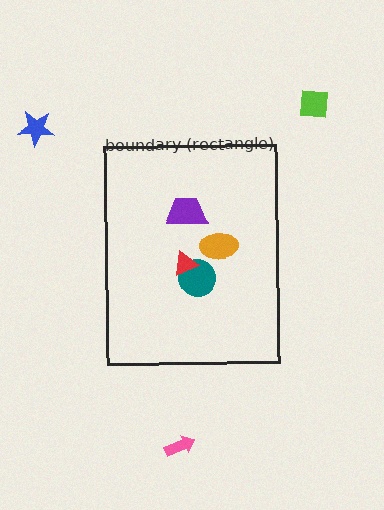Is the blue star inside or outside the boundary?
Outside.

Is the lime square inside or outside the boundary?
Outside.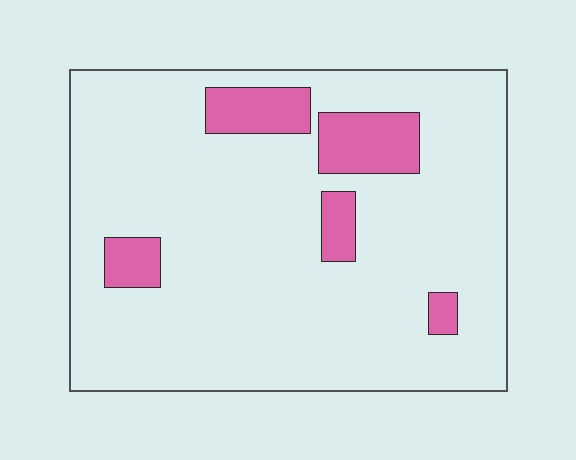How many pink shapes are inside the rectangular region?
5.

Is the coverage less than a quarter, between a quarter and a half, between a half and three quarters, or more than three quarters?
Less than a quarter.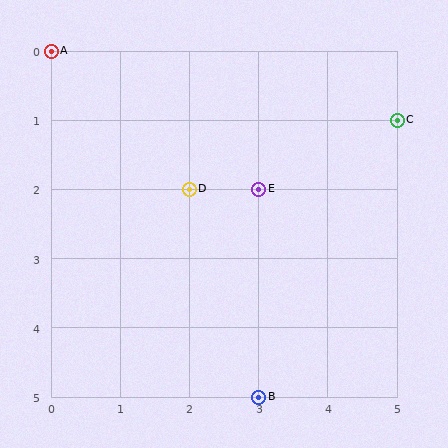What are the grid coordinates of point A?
Point A is at grid coordinates (0, 0).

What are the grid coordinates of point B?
Point B is at grid coordinates (3, 5).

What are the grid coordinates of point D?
Point D is at grid coordinates (2, 2).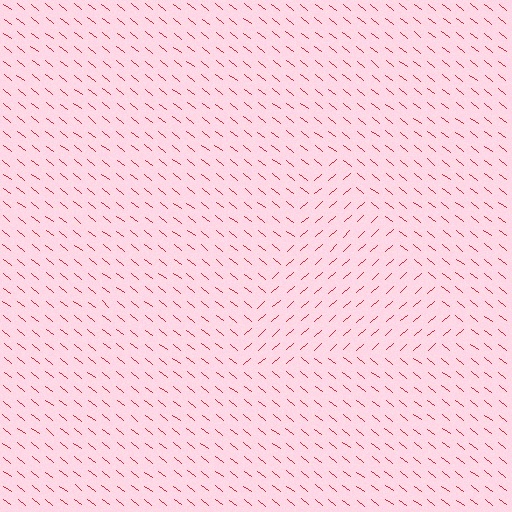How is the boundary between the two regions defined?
The boundary is defined purely by a change in line orientation (approximately 80 degrees difference). All lines are the same color and thickness.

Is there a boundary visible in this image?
Yes, there is a texture boundary formed by a change in line orientation.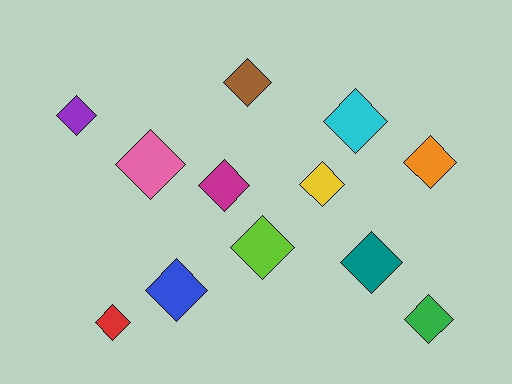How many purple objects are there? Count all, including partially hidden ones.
There is 1 purple object.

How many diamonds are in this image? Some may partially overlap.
There are 12 diamonds.